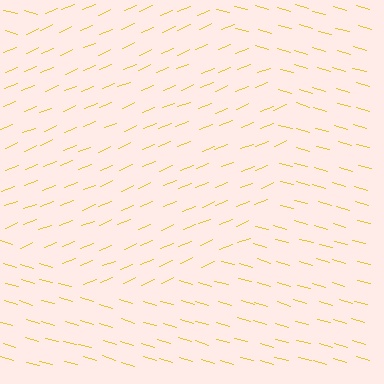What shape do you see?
I see a circle.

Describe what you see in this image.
The image is filled with small yellow line segments. A circle region in the image has lines oriented differently from the surrounding lines, creating a visible texture boundary.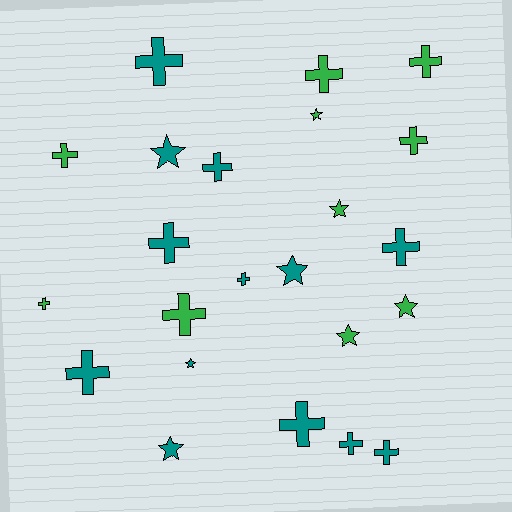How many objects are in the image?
There are 23 objects.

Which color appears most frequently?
Teal, with 13 objects.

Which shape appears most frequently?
Cross, with 15 objects.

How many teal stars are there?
There are 4 teal stars.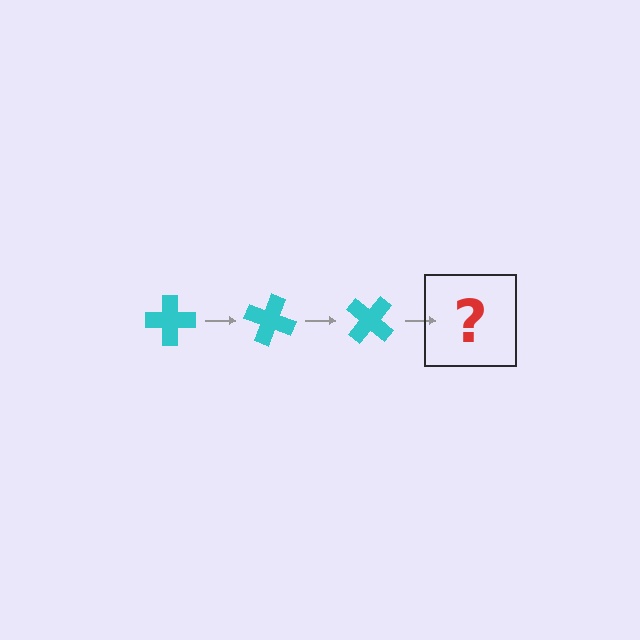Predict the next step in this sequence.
The next step is a cyan cross rotated 60 degrees.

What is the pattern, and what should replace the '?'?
The pattern is that the cross rotates 20 degrees each step. The '?' should be a cyan cross rotated 60 degrees.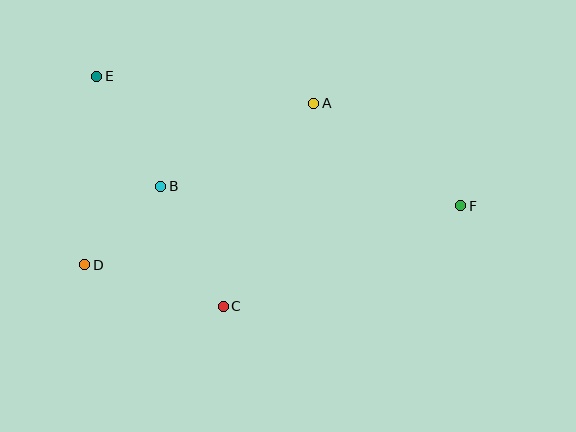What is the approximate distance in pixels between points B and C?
The distance between B and C is approximately 136 pixels.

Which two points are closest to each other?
Points B and D are closest to each other.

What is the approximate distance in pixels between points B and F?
The distance between B and F is approximately 300 pixels.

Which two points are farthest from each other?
Points E and F are farthest from each other.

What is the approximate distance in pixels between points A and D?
The distance between A and D is approximately 280 pixels.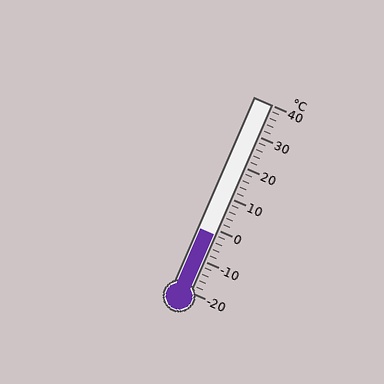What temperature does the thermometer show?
The thermometer shows approximately -2°C.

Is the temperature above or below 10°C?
The temperature is below 10°C.